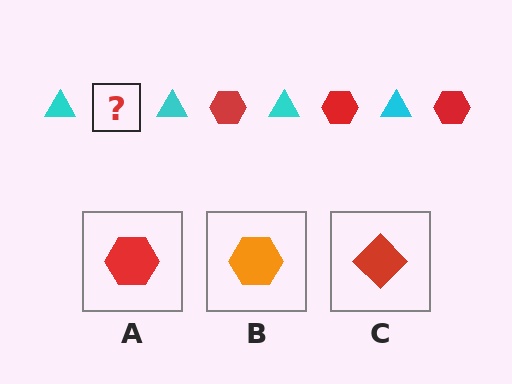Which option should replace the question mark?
Option A.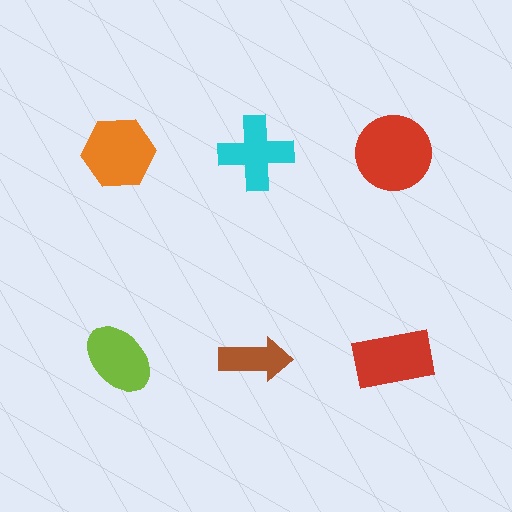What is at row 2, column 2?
A brown arrow.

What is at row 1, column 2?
A cyan cross.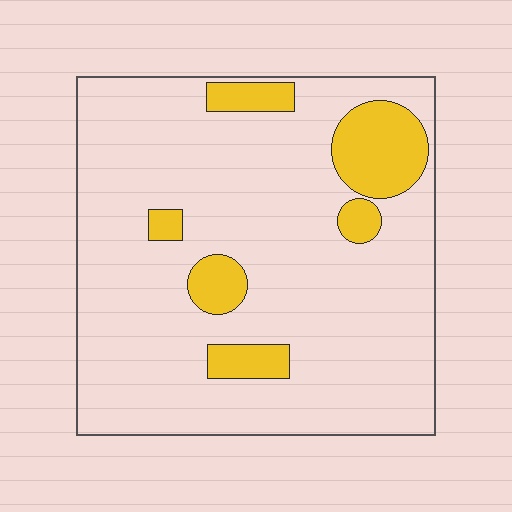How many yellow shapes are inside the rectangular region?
6.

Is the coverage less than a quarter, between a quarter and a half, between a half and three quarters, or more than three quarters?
Less than a quarter.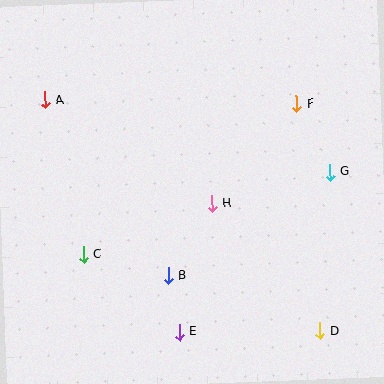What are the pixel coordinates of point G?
Point G is at (330, 172).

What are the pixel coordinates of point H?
Point H is at (212, 204).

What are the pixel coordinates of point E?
Point E is at (179, 332).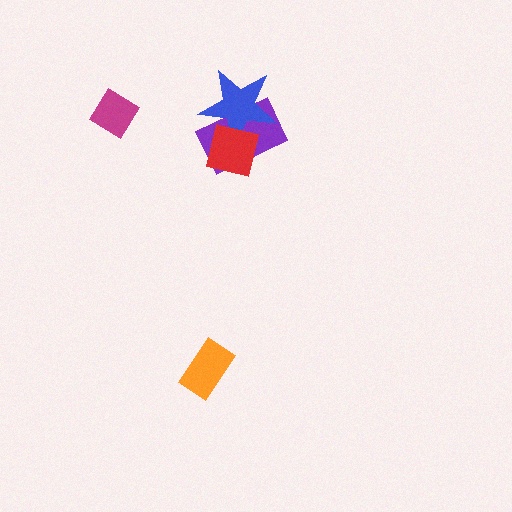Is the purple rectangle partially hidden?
Yes, it is partially covered by another shape.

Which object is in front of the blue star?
The red square is in front of the blue star.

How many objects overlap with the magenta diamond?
0 objects overlap with the magenta diamond.